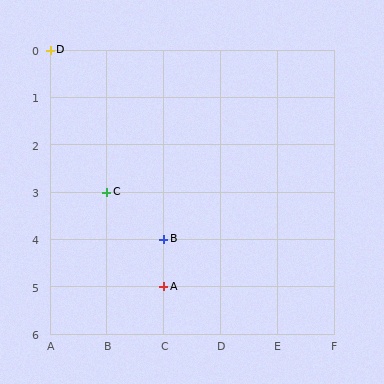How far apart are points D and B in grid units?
Points D and B are 2 columns and 4 rows apart (about 4.5 grid units diagonally).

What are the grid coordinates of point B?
Point B is at grid coordinates (C, 4).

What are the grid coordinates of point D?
Point D is at grid coordinates (A, 0).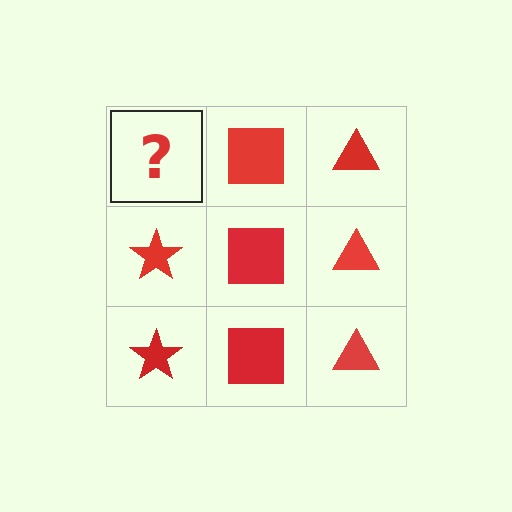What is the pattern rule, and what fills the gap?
The rule is that each column has a consistent shape. The gap should be filled with a red star.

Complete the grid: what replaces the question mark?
The question mark should be replaced with a red star.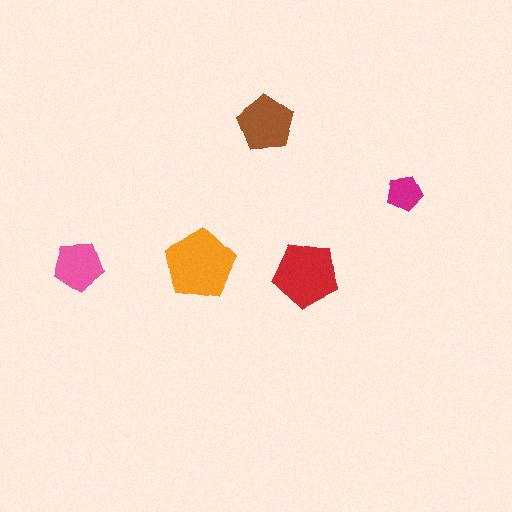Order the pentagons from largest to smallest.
the orange one, the red one, the brown one, the pink one, the magenta one.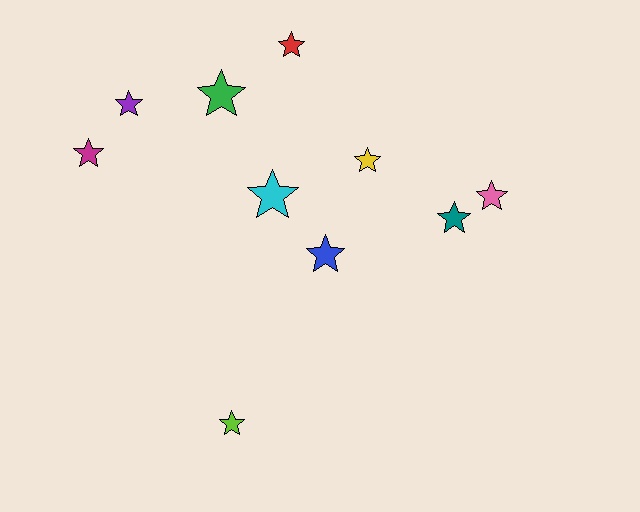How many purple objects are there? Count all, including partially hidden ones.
There is 1 purple object.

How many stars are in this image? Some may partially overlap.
There are 10 stars.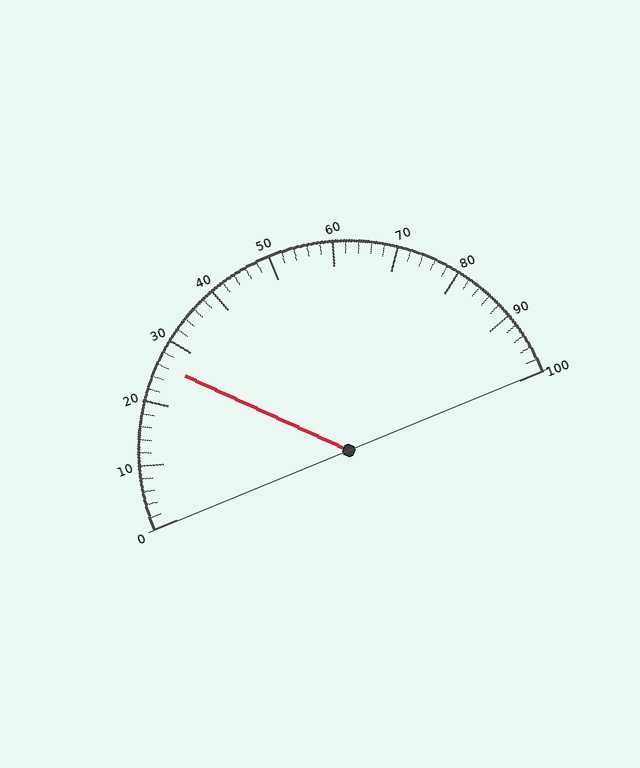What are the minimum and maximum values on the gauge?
The gauge ranges from 0 to 100.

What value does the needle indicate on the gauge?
The needle indicates approximately 26.